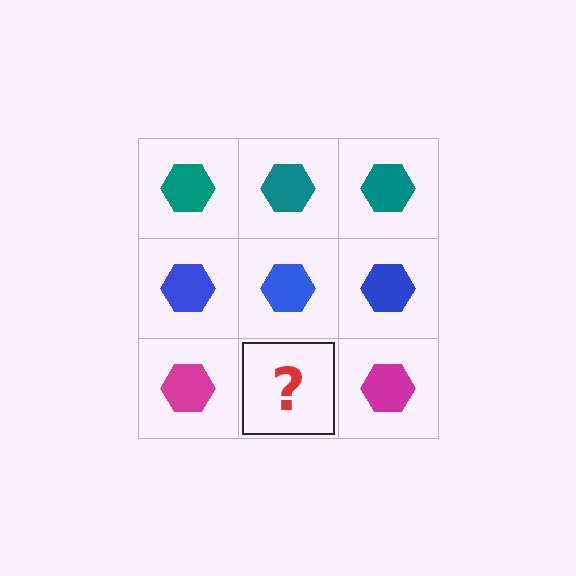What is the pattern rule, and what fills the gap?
The rule is that each row has a consistent color. The gap should be filled with a magenta hexagon.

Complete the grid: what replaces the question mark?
The question mark should be replaced with a magenta hexagon.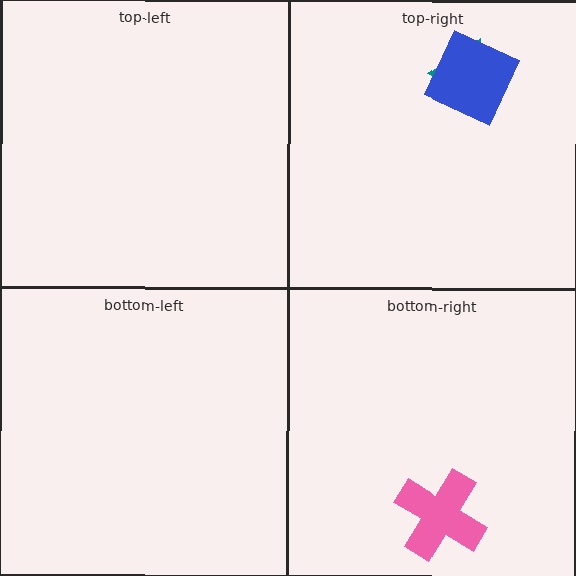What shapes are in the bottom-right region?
The pink cross.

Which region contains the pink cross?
The bottom-right region.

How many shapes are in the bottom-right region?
1.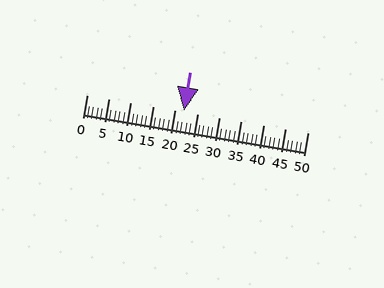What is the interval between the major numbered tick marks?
The major tick marks are spaced 5 units apart.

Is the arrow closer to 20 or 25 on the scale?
The arrow is closer to 20.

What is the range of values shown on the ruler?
The ruler shows values from 0 to 50.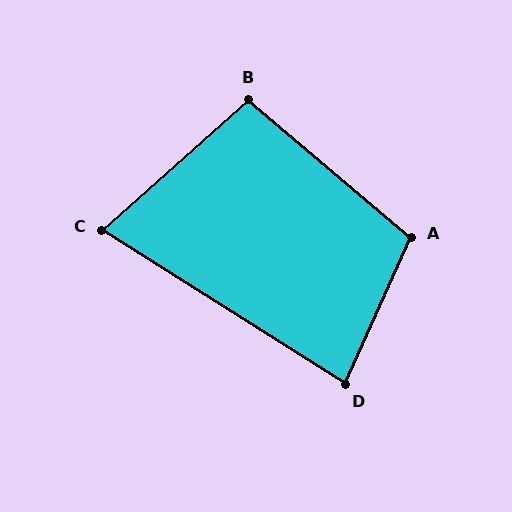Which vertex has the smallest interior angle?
C, at approximately 74 degrees.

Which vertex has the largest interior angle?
A, at approximately 106 degrees.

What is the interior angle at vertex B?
Approximately 98 degrees (obtuse).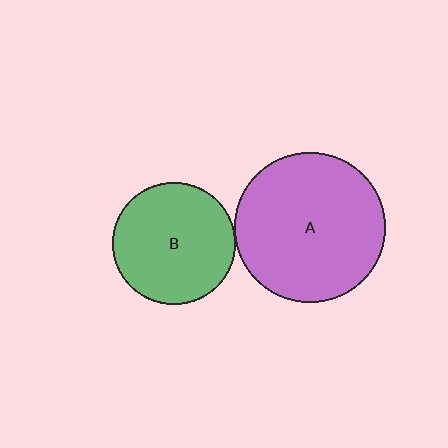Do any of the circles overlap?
No, none of the circles overlap.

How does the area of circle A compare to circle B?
Approximately 1.5 times.